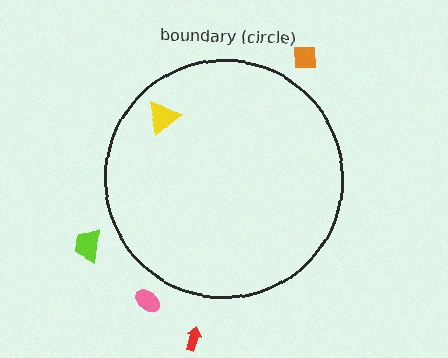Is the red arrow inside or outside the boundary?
Outside.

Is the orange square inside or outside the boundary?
Outside.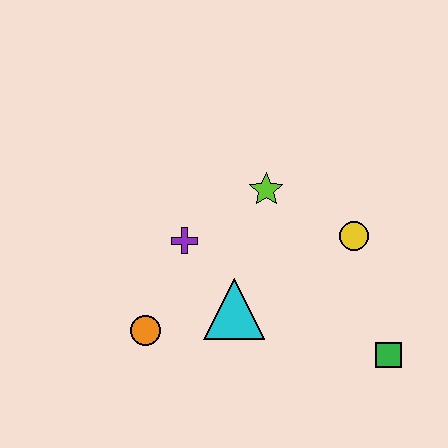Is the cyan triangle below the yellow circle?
Yes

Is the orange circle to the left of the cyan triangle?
Yes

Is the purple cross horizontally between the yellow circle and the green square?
No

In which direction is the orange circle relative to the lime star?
The orange circle is below the lime star.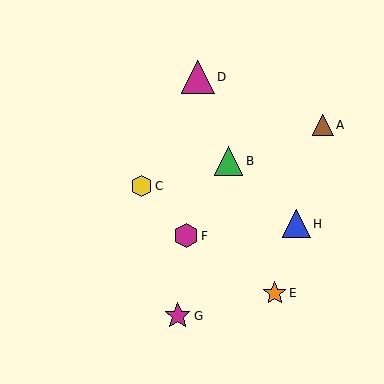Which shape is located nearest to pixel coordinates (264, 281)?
The orange star (labeled E) at (275, 293) is nearest to that location.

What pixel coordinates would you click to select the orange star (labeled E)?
Click at (275, 293) to select the orange star E.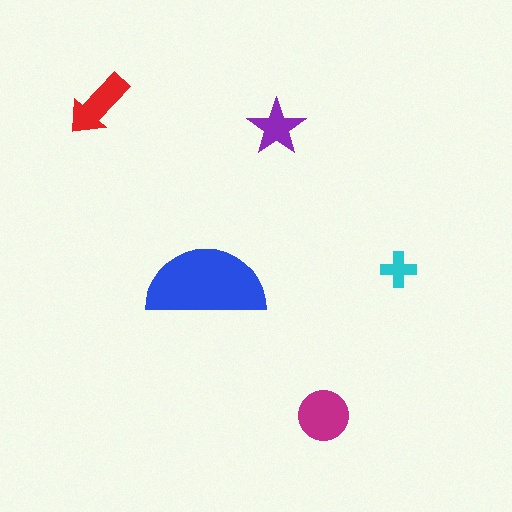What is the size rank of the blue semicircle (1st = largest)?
1st.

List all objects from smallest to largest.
The cyan cross, the purple star, the red arrow, the magenta circle, the blue semicircle.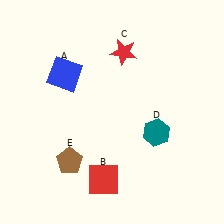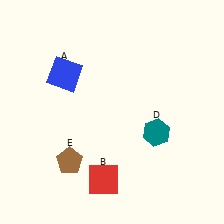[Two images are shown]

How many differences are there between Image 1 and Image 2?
There is 1 difference between the two images.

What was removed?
The red star (C) was removed in Image 2.